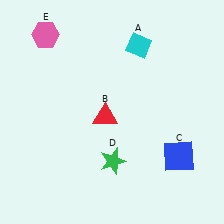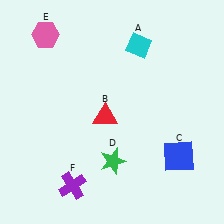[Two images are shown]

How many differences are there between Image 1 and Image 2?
There is 1 difference between the two images.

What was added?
A purple cross (F) was added in Image 2.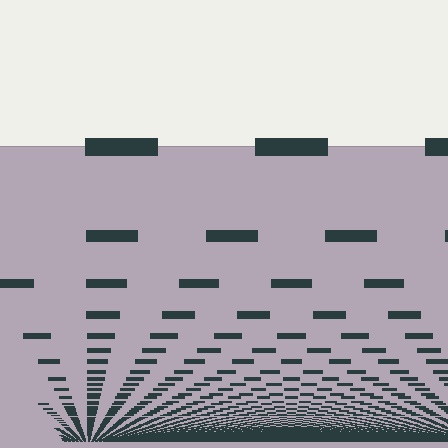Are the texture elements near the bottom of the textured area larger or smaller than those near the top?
Smaller. The gradient is inverted — elements near the bottom are smaller and denser.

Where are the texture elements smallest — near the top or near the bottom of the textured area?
Near the bottom.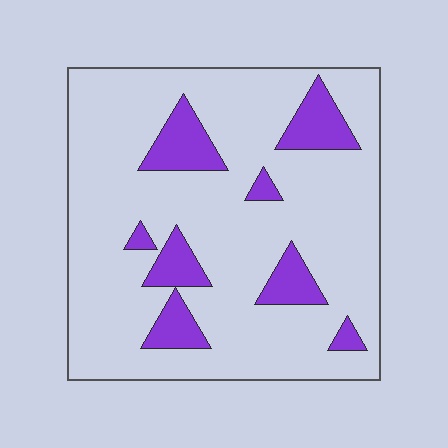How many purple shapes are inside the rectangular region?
8.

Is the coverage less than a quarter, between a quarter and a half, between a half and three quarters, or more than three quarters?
Less than a quarter.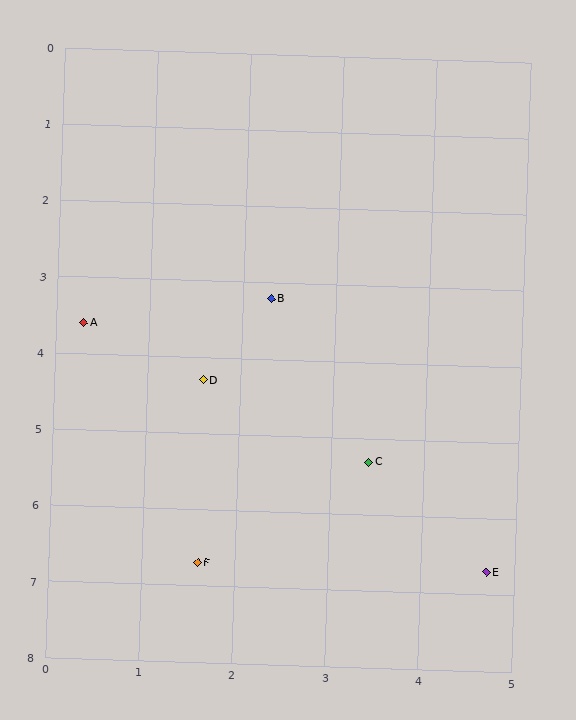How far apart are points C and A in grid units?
Points C and A are about 3.5 grid units apart.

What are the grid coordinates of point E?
Point E is at approximately (4.7, 6.7).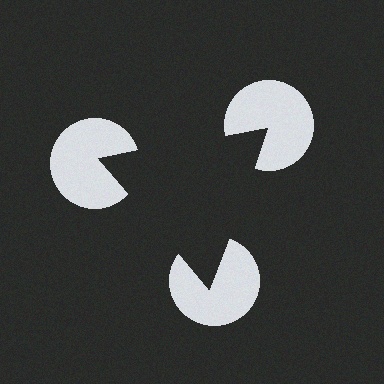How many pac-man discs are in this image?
There are 3 — one at each vertex of the illusory triangle.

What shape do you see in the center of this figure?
An illusory triangle — its edges are inferred from the aligned wedge cuts in the pac-man discs, not physically drawn.